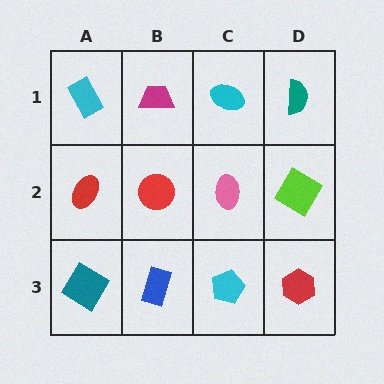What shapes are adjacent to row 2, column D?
A teal semicircle (row 1, column D), a red hexagon (row 3, column D), a pink ellipse (row 2, column C).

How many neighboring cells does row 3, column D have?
2.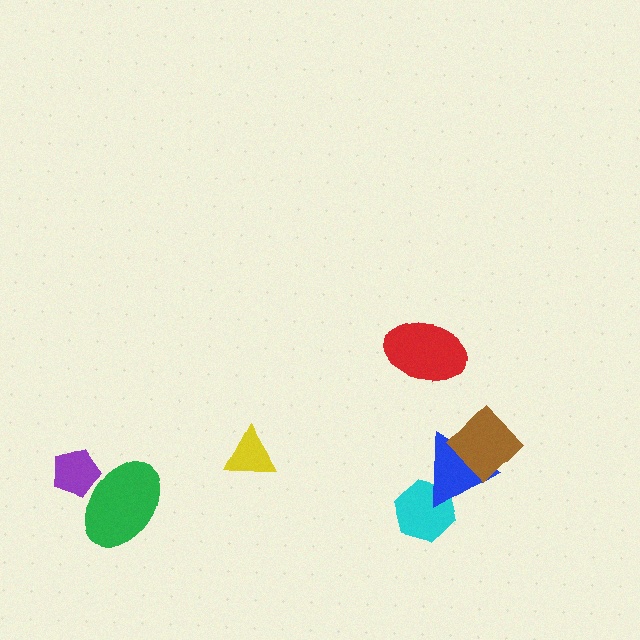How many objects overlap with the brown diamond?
1 object overlaps with the brown diamond.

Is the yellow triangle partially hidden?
No, no other shape covers it.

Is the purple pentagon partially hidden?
Yes, it is partially covered by another shape.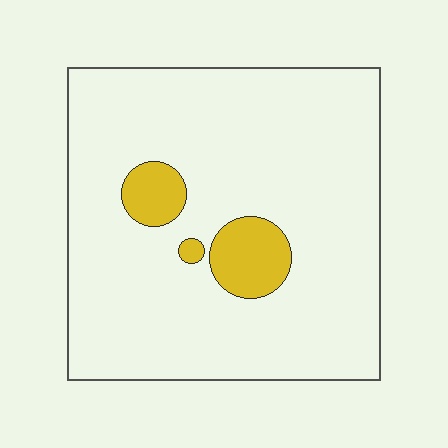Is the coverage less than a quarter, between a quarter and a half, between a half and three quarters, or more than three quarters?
Less than a quarter.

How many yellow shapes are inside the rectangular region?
3.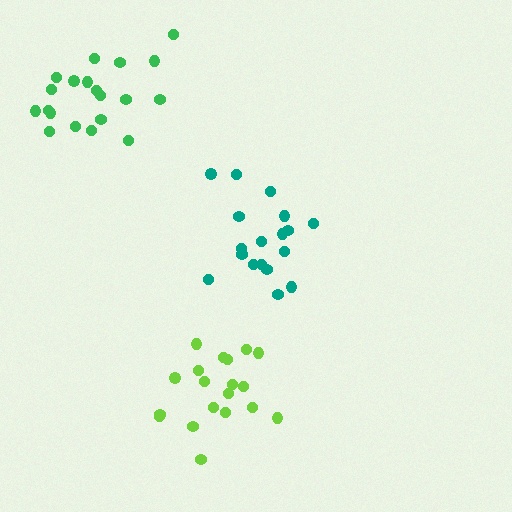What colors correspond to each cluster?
The clusters are colored: teal, lime, green.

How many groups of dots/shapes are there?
There are 3 groups.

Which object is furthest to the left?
The green cluster is leftmost.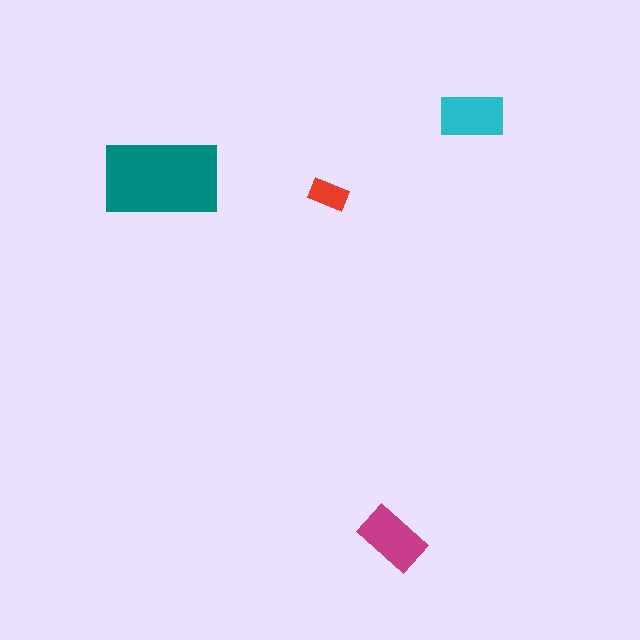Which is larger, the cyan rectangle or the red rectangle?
The cyan one.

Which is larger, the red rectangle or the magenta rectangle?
The magenta one.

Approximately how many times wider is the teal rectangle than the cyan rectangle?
About 2 times wider.